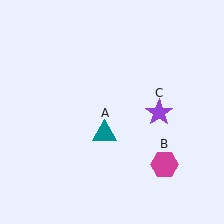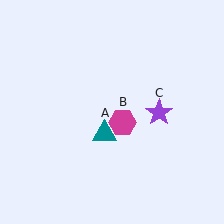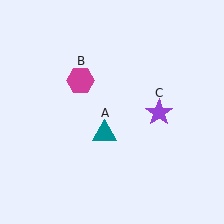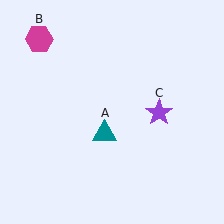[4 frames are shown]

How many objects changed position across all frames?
1 object changed position: magenta hexagon (object B).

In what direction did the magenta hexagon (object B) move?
The magenta hexagon (object B) moved up and to the left.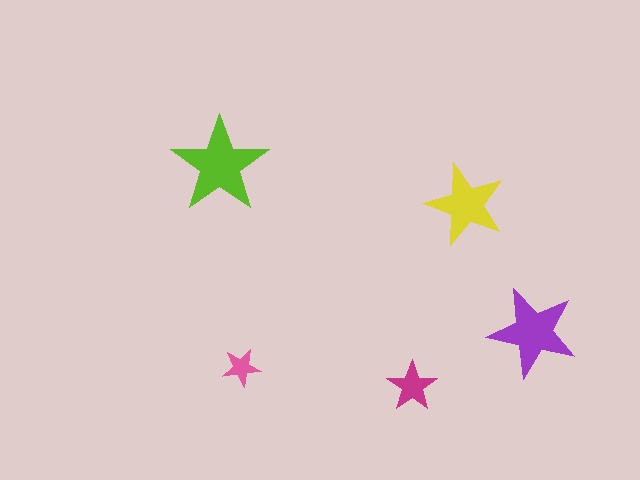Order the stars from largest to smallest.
the lime one, the purple one, the yellow one, the magenta one, the pink one.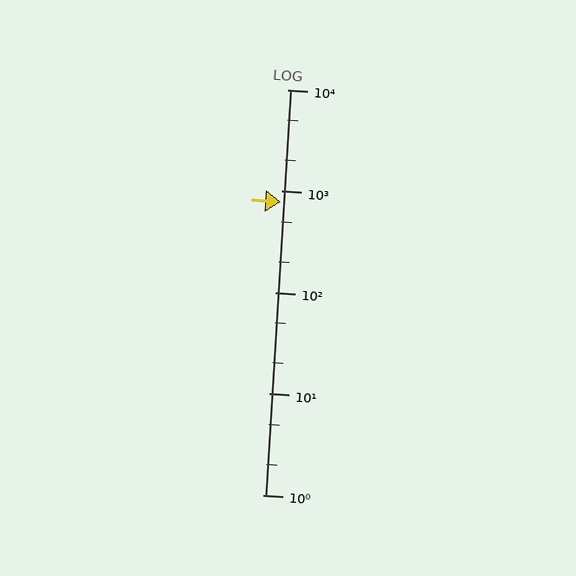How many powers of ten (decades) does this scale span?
The scale spans 4 decades, from 1 to 10000.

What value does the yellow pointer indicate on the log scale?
The pointer indicates approximately 780.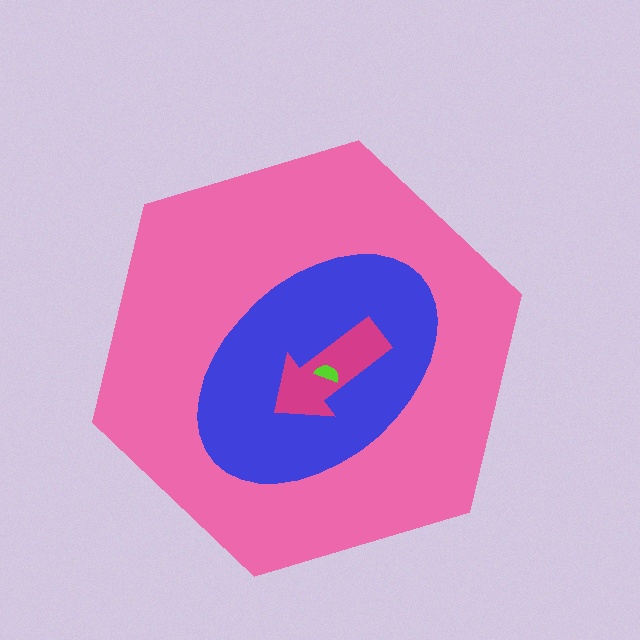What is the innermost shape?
The lime semicircle.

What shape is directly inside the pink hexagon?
The blue ellipse.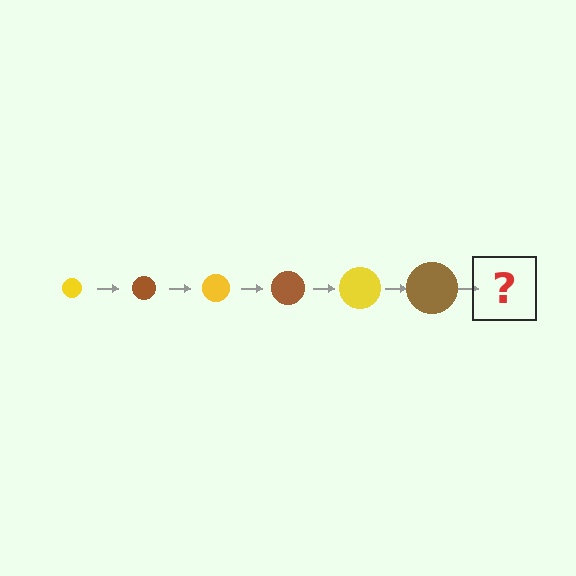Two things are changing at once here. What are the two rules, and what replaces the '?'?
The two rules are that the circle grows larger each step and the color cycles through yellow and brown. The '?' should be a yellow circle, larger than the previous one.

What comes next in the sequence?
The next element should be a yellow circle, larger than the previous one.